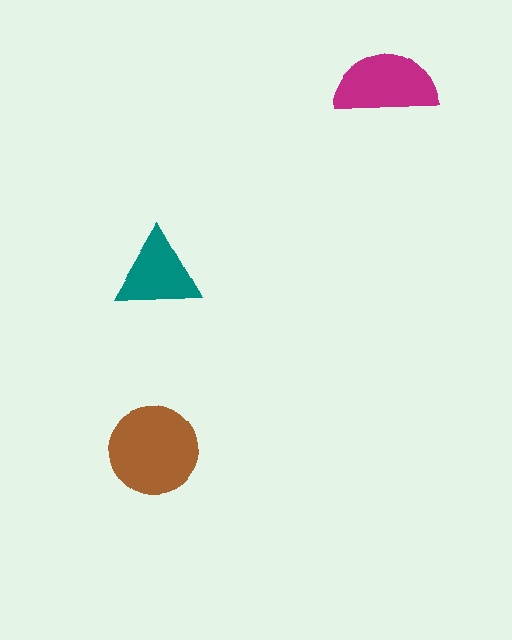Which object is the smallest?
The teal triangle.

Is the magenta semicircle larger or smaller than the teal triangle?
Larger.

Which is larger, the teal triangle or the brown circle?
The brown circle.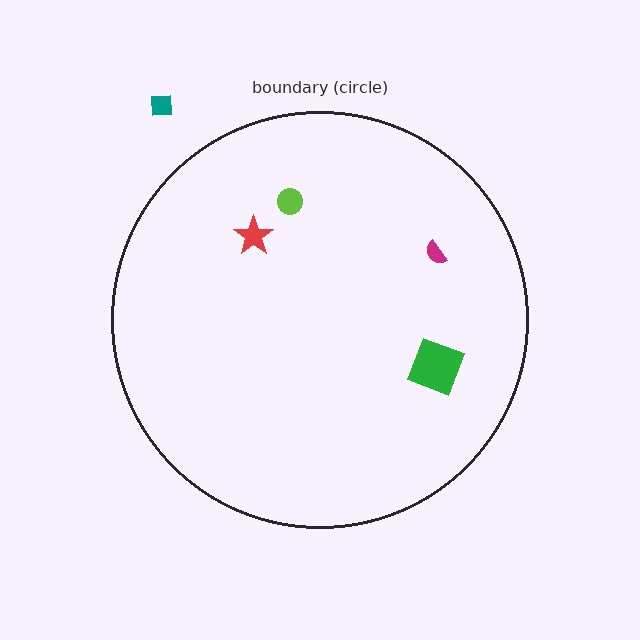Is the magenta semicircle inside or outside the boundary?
Inside.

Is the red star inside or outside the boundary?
Inside.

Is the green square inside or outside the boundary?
Inside.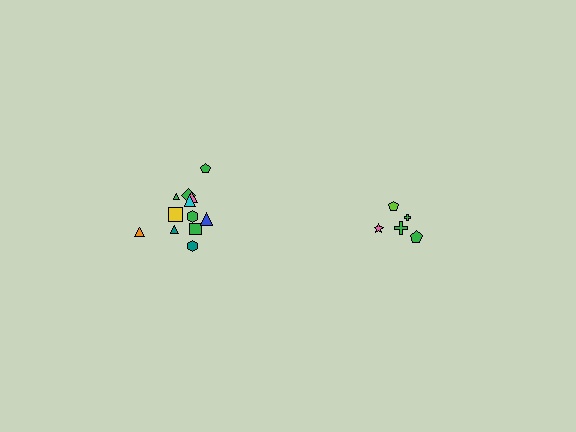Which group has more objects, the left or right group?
The left group.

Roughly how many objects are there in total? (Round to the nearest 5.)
Roughly 15 objects in total.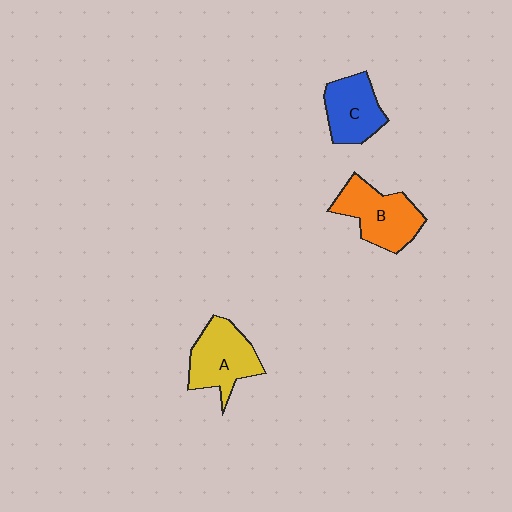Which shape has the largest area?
Shape B (orange).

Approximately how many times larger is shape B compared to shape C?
Approximately 1.2 times.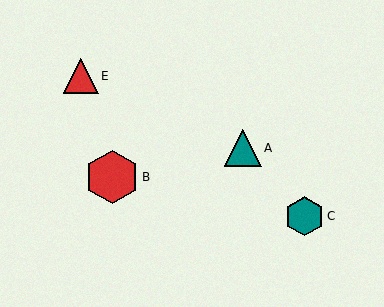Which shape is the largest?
The red hexagon (labeled B) is the largest.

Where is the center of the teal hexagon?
The center of the teal hexagon is at (304, 216).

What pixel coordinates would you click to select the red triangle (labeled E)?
Click at (81, 76) to select the red triangle E.